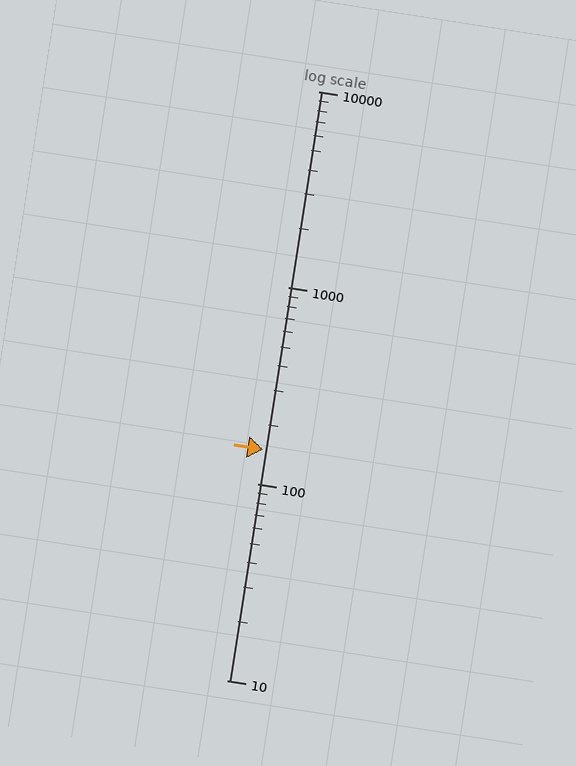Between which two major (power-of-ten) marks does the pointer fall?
The pointer is between 100 and 1000.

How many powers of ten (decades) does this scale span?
The scale spans 3 decades, from 10 to 10000.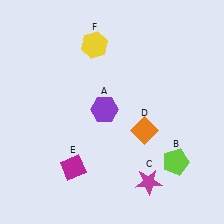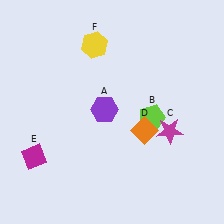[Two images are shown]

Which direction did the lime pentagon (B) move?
The lime pentagon (B) moved up.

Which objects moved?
The objects that moved are: the lime pentagon (B), the magenta star (C), the magenta diamond (E).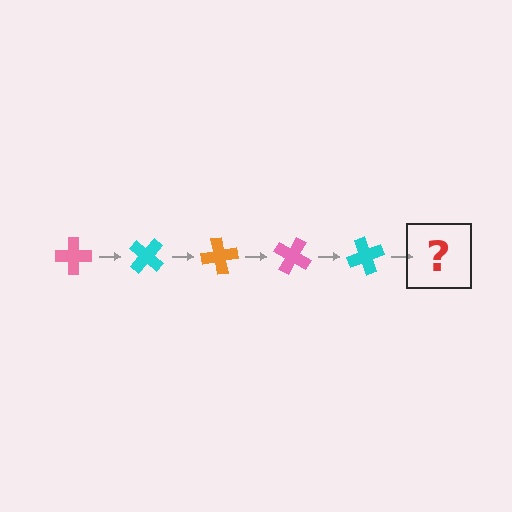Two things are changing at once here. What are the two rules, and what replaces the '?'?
The two rules are that it rotates 40 degrees each step and the color cycles through pink, cyan, and orange. The '?' should be an orange cross, rotated 200 degrees from the start.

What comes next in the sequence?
The next element should be an orange cross, rotated 200 degrees from the start.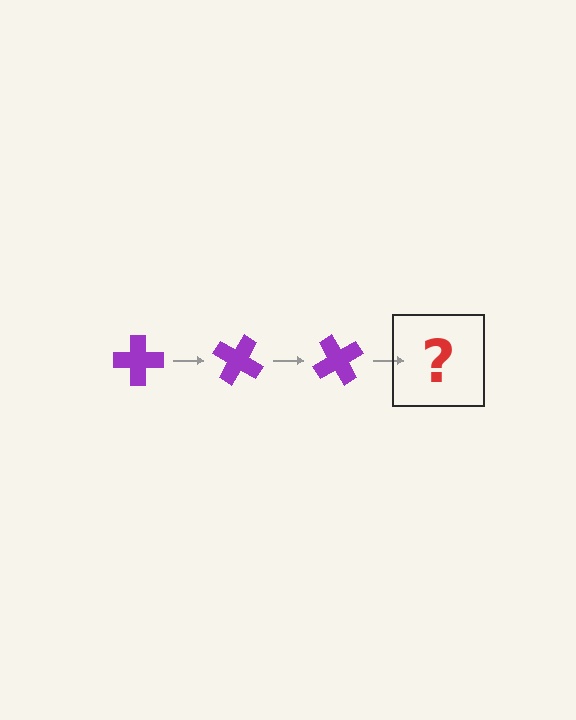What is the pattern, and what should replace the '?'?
The pattern is that the cross rotates 30 degrees each step. The '?' should be a purple cross rotated 90 degrees.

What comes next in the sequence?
The next element should be a purple cross rotated 90 degrees.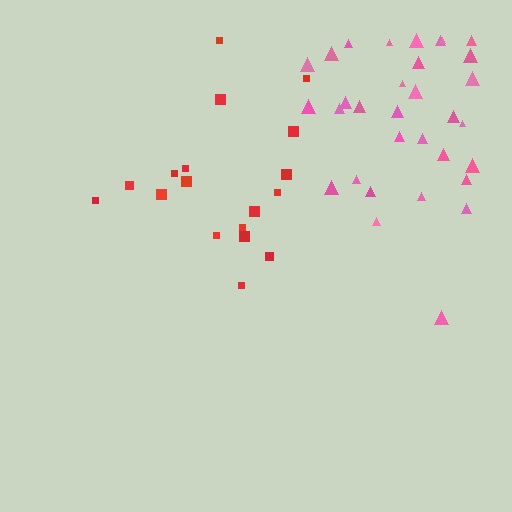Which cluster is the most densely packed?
Pink.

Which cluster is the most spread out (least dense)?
Red.